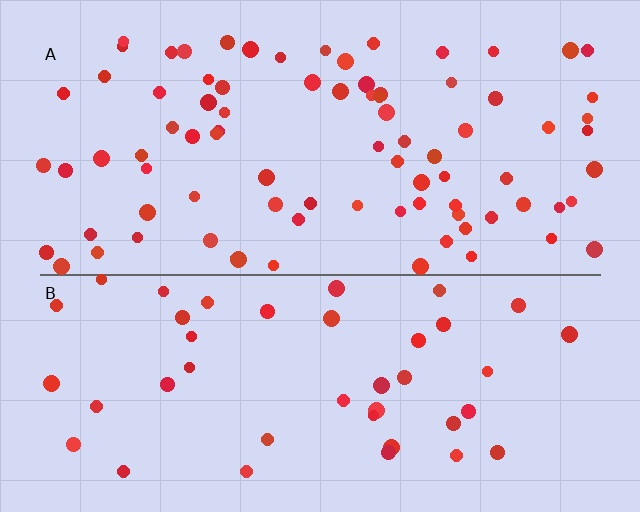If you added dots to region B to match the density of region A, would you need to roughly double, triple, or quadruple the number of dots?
Approximately double.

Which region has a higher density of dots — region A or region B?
A (the top).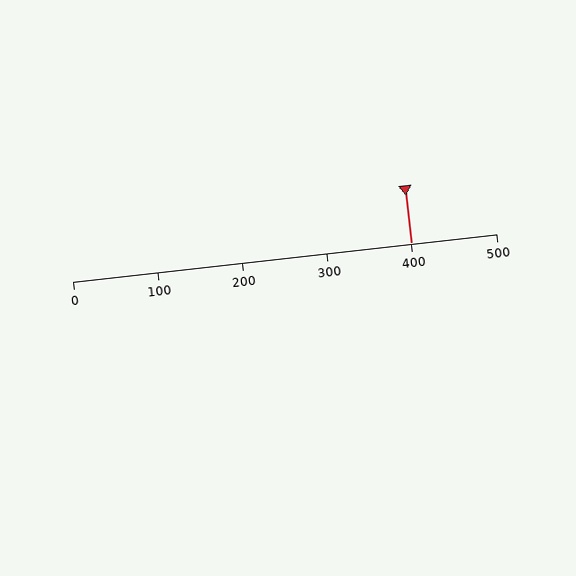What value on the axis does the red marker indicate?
The marker indicates approximately 400.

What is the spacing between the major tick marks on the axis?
The major ticks are spaced 100 apart.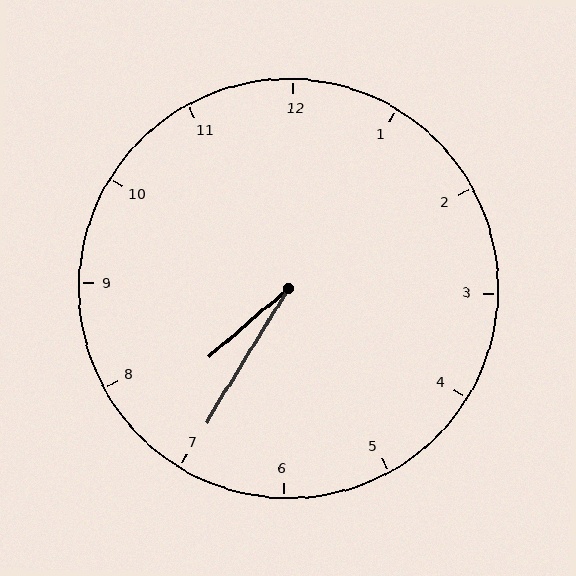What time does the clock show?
7:35.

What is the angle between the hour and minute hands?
Approximately 18 degrees.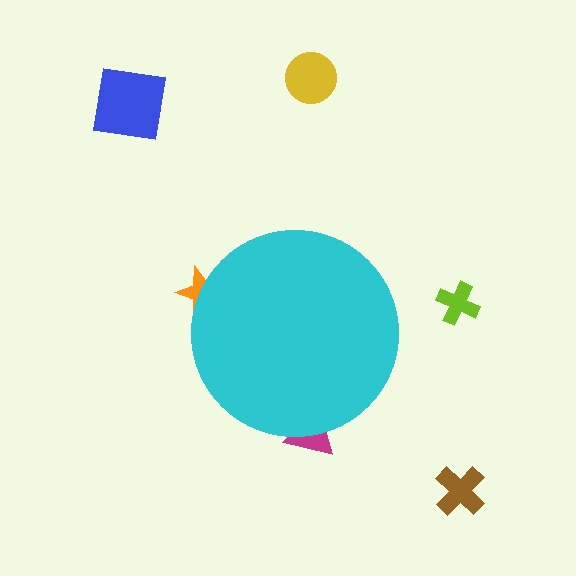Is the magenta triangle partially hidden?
Yes, the magenta triangle is partially hidden behind the cyan circle.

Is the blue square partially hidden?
No, the blue square is fully visible.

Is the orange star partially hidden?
Yes, the orange star is partially hidden behind the cyan circle.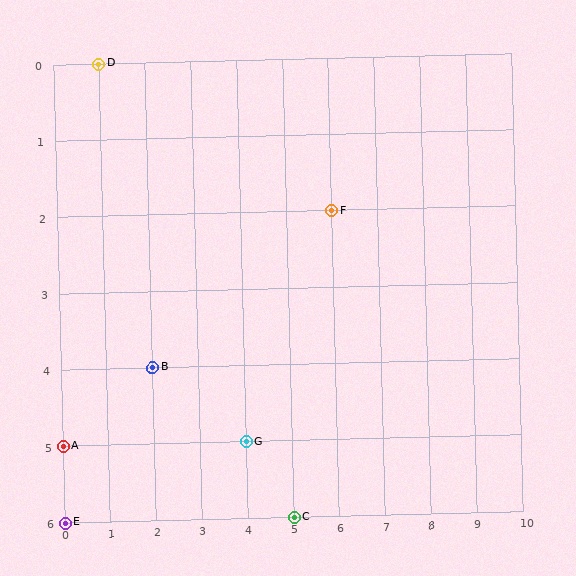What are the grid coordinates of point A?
Point A is at grid coordinates (0, 5).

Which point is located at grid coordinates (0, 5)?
Point A is at (0, 5).